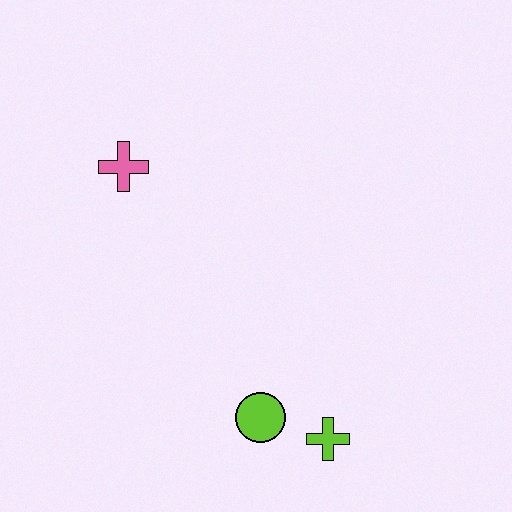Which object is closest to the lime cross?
The lime circle is closest to the lime cross.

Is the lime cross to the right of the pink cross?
Yes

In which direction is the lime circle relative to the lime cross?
The lime circle is to the left of the lime cross.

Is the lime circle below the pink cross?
Yes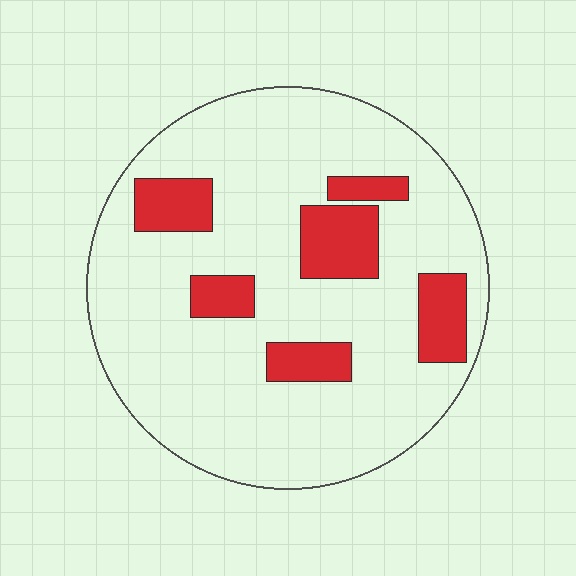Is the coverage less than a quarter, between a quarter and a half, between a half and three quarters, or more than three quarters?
Less than a quarter.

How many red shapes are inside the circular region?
6.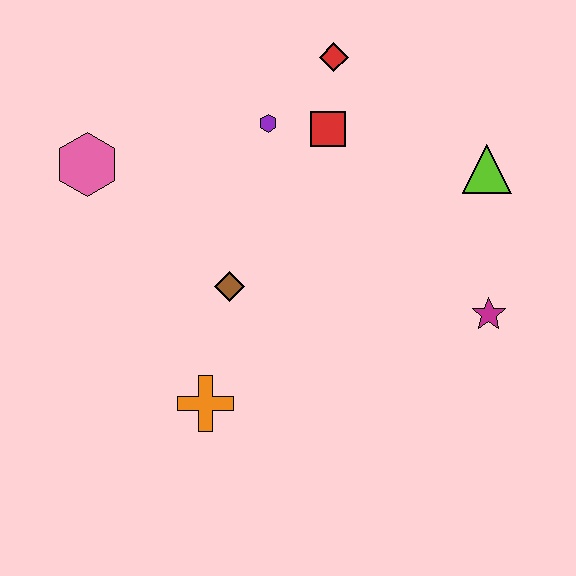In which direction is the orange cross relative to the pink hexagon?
The orange cross is below the pink hexagon.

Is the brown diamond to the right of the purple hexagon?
No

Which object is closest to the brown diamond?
The orange cross is closest to the brown diamond.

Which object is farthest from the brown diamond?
The lime triangle is farthest from the brown diamond.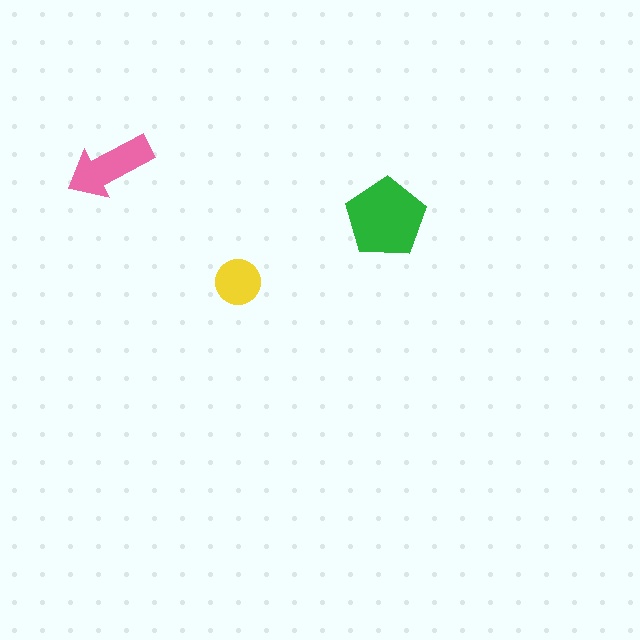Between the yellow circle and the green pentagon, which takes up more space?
The green pentagon.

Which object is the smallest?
The yellow circle.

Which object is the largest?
The green pentagon.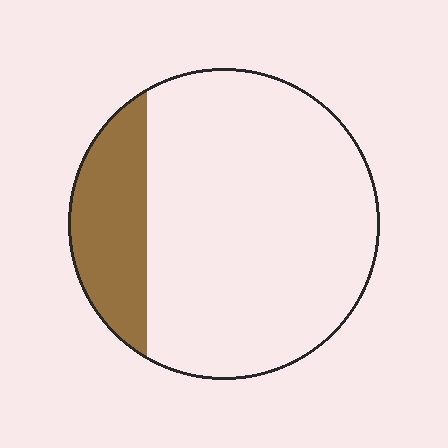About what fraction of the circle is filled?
About one fifth (1/5).